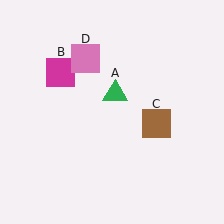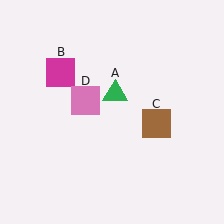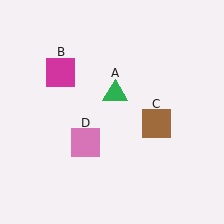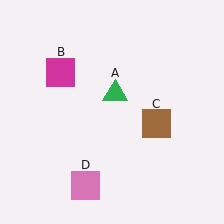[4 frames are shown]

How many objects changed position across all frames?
1 object changed position: pink square (object D).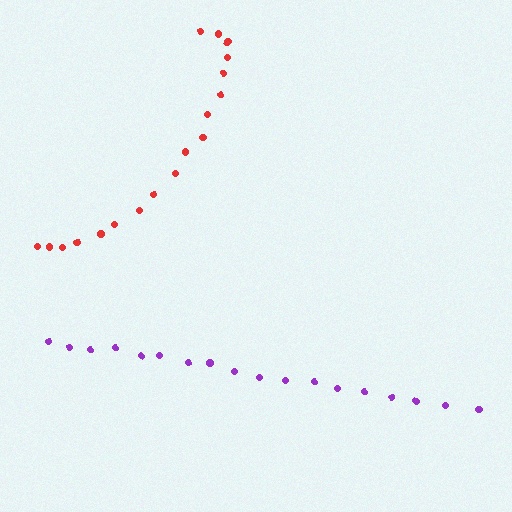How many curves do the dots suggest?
There are 2 distinct paths.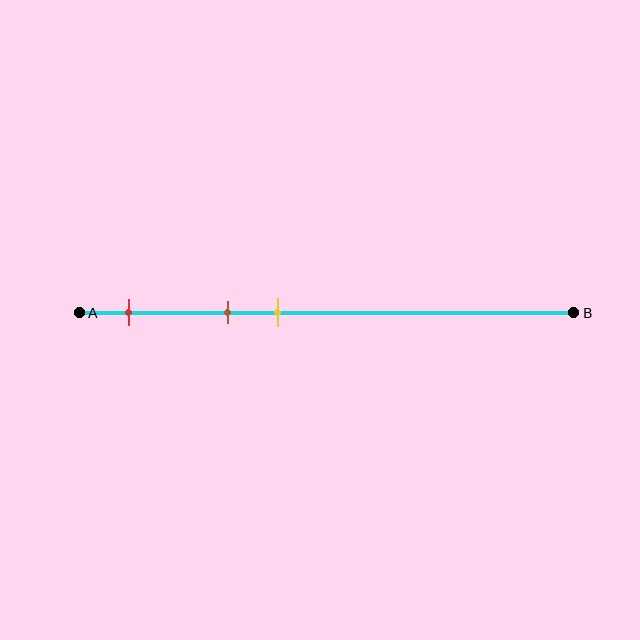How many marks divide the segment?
There are 3 marks dividing the segment.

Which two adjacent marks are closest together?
The brown and yellow marks are the closest adjacent pair.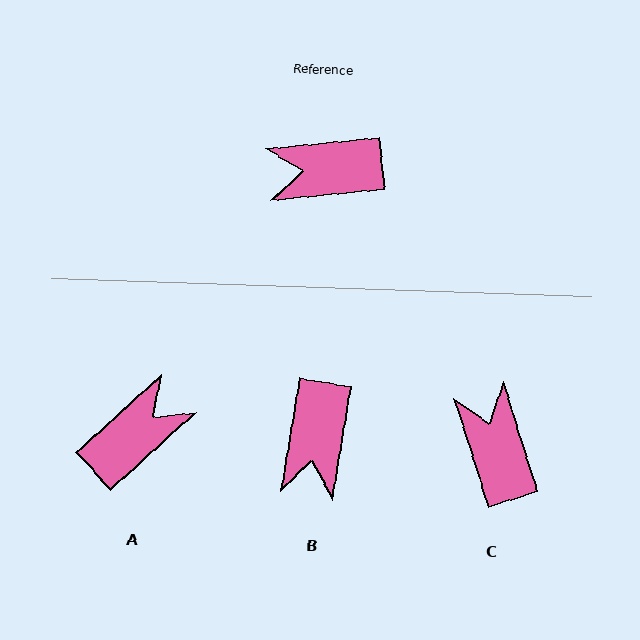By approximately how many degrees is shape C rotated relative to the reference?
Approximately 78 degrees clockwise.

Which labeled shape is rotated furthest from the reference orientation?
A, about 143 degrees away.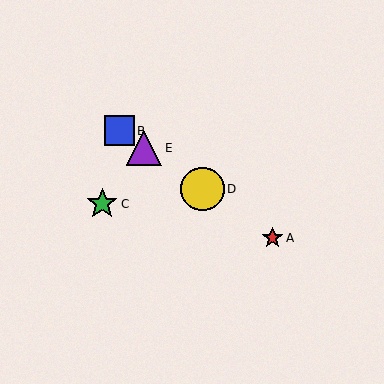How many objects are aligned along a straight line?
4 objects (A, B, D, E) are aligned along a straight line.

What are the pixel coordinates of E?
Object E is at (144, 148).